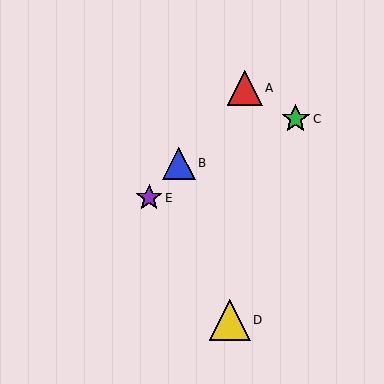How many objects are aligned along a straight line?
3 objects (A, B, E) are aligned along a straight line.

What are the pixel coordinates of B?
Object B is at (179, 163).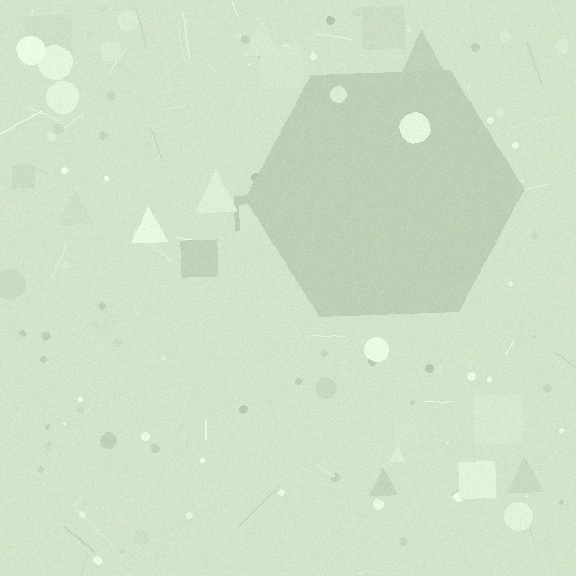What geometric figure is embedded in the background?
A hexagon is embedded in the background.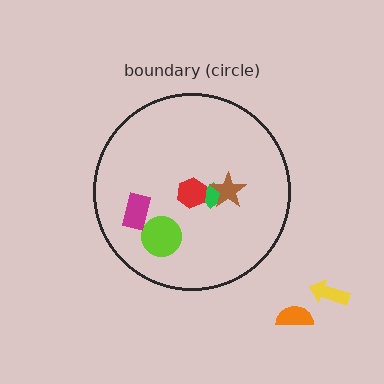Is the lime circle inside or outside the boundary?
Inside.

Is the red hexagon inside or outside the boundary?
Inside.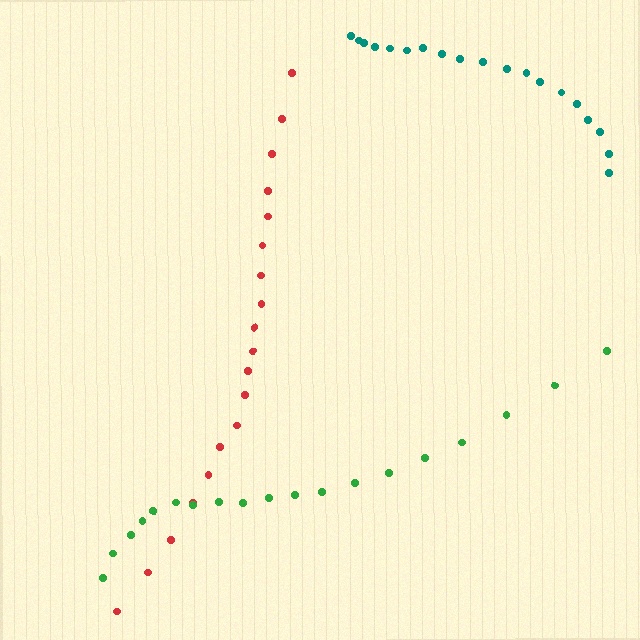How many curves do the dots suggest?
There are 3 distinct paths.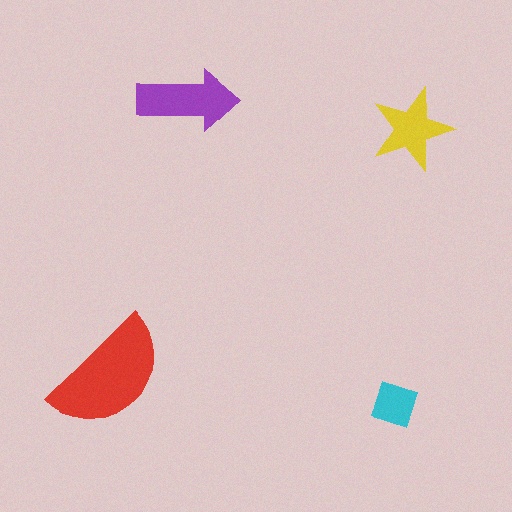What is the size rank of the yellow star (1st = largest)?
3rd.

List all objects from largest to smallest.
The red semicircle, the purple arrow, the yellow star, the cyan diamond.